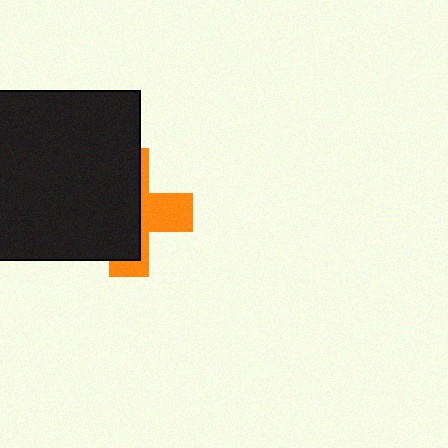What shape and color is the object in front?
The object in front is a black square.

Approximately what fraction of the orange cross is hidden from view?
Roughly 62% of the orange cross is hidden behind the black square.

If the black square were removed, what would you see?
You would see the complete orange cross.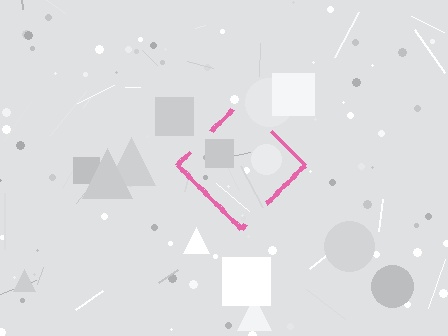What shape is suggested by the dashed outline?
The dashed outline suggests a diamond.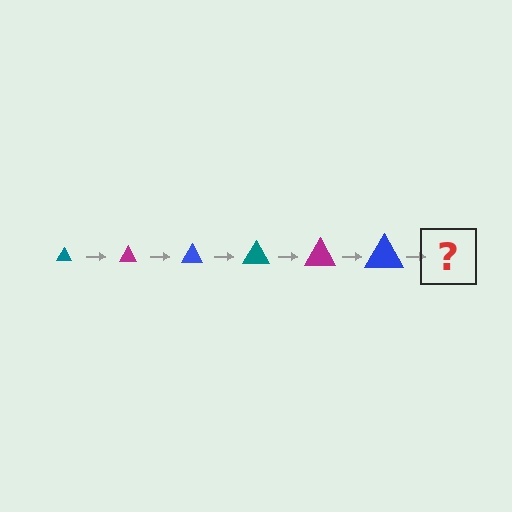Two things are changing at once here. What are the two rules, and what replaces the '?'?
The two rules are that the triangle grows larger each step and the color cycles through teal, magenta, and blue. The '?' should be a teal triangle, larger than the previous one.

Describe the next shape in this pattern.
It should be a teal triangle, larger than the previous one.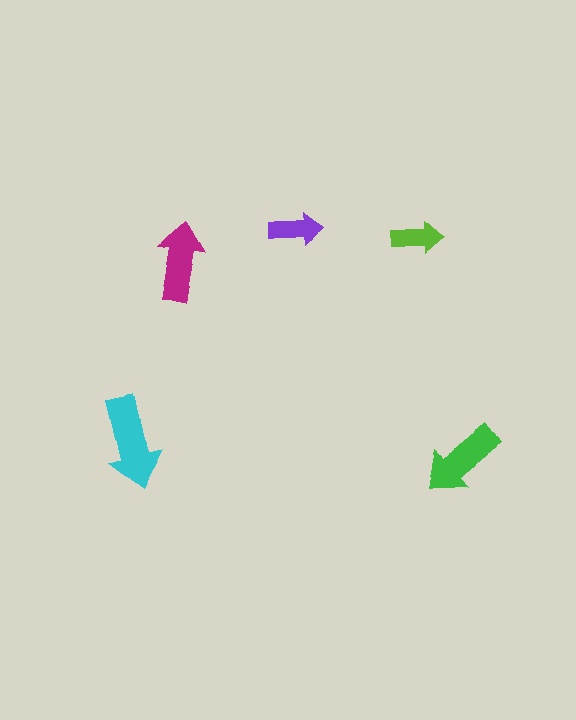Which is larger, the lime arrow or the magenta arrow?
The magenta one.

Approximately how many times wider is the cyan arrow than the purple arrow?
About 1.5 times wider.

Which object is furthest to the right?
The green arrow is rightmost.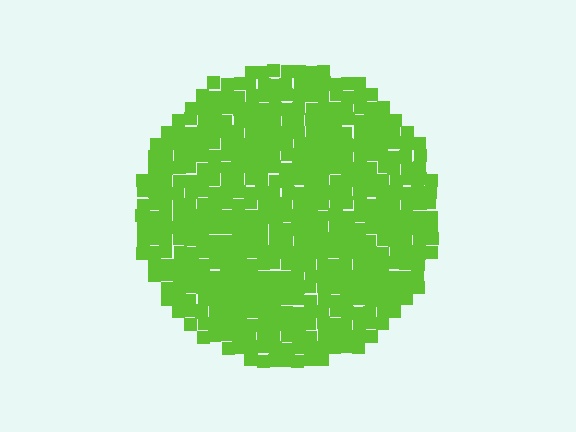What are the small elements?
The small elements are squares.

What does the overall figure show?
The overall figure shows a circle.